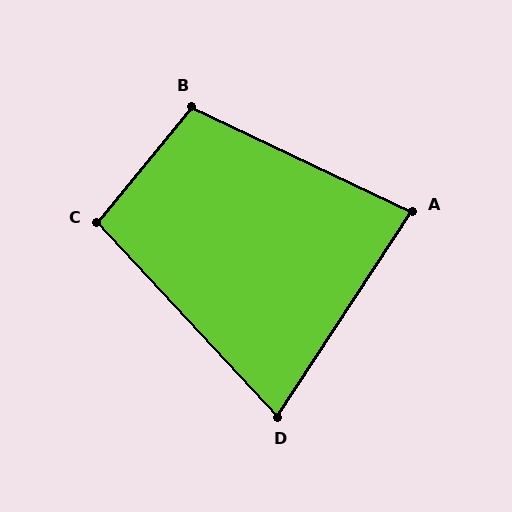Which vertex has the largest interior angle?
B, at approximately 104 degrees.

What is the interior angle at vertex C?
Approximately 98 degrees (obtuse).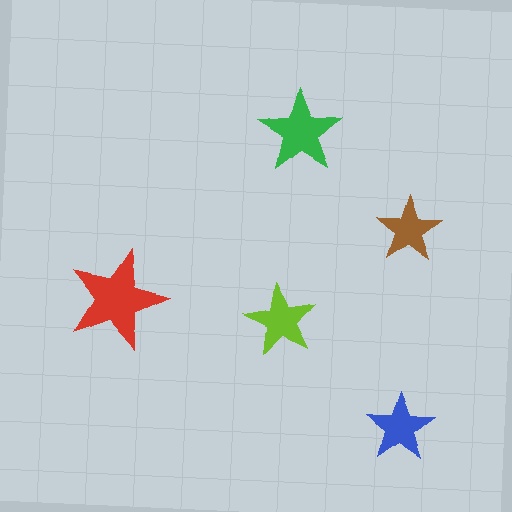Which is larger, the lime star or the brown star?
The lime one.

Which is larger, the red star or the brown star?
The red one.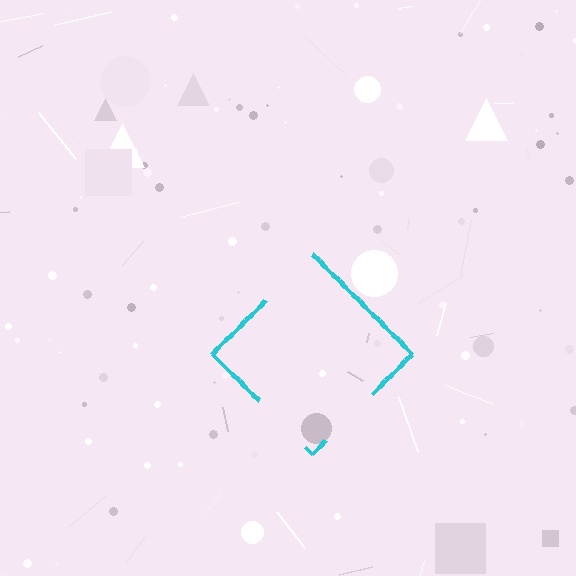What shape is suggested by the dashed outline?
The dashed outline suggests a diamond.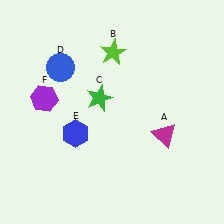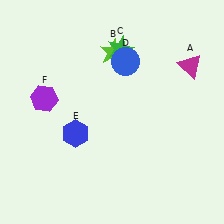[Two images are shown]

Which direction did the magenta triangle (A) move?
The magenta triangle (A) moved up.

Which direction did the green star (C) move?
The green star (C) moved up.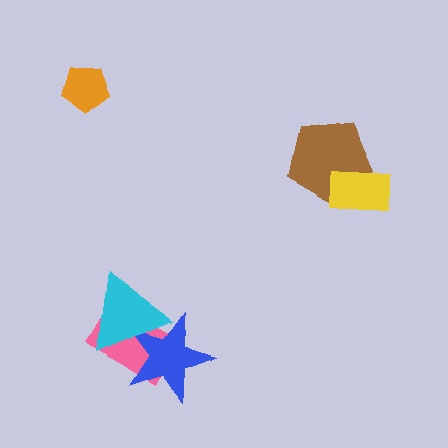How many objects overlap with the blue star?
2 objects overlap with the blue star.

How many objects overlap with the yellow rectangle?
1 object overlaps with the yellow rectangle.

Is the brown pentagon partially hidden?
Yes, it is partially covered by another shape.